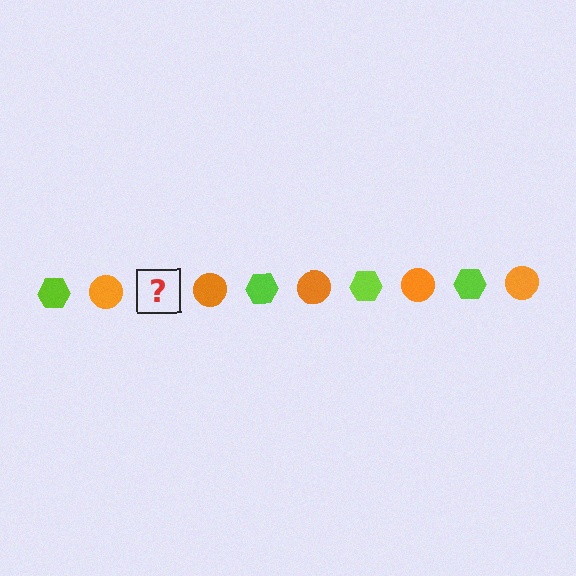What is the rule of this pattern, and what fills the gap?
The rule is that the pattern alternates between lime hexagon and orange circle. The gap should be filled with a lime hexagon.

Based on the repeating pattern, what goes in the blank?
The blank should be a lime hexagon.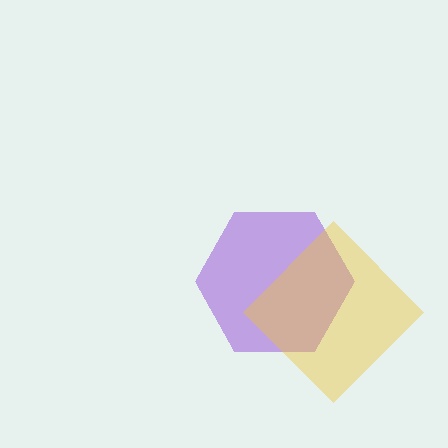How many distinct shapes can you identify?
There are 2 distinct shapes: a purple hexagon, a yellow diamond.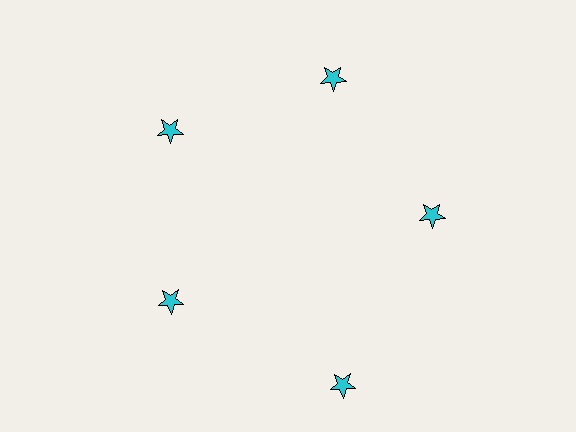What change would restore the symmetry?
The symmetry would be restored by moving it inward, back onto the ring so that all 5 stars sit at equal angles and equal distance from the center.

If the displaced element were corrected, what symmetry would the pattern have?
It would have 5-fold rotational symmetry — the pattern would map onto itself every 72 degrees.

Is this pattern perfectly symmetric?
No. The 5 cyan stars are arranged in a ring, but one element near the 5 o'clock position is pushed outward from the center, breaking the 5-fold rotational symmetry.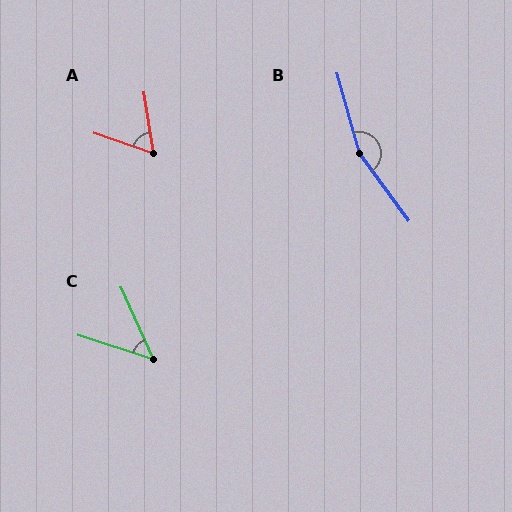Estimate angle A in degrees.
Approximately 62 degrees.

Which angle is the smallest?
C, at approximately 47 degrees.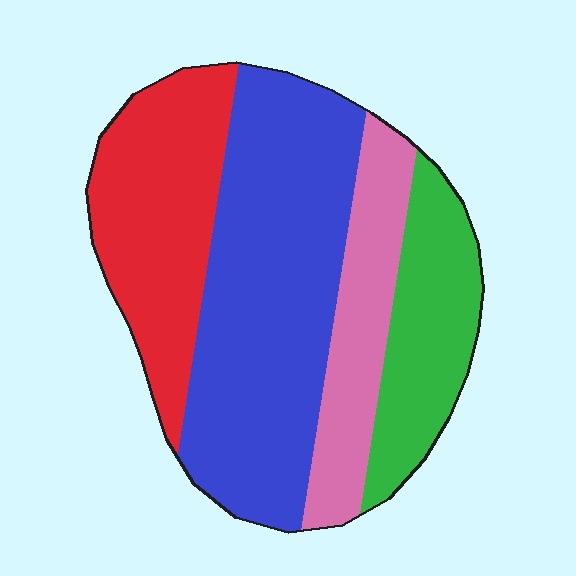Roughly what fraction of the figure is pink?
Pink takes up about one sixth (1/6) of the figure.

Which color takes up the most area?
Blue, at roughly 40%.